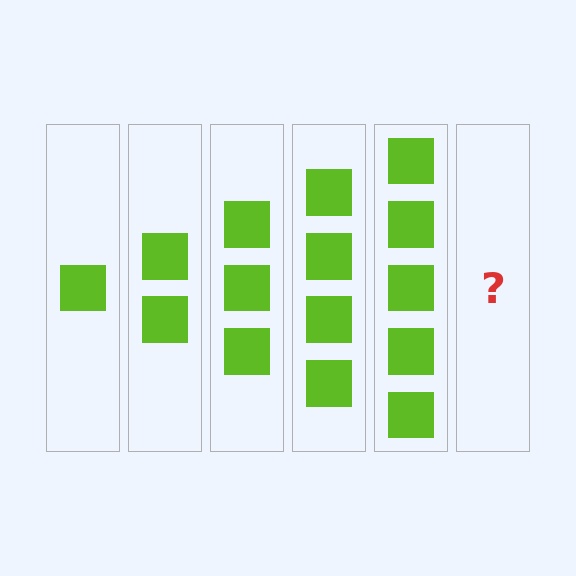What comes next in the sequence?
The next element should be 6 squares.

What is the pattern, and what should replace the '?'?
The pattern is that each step adds one more square. The '?' should be 6 squares.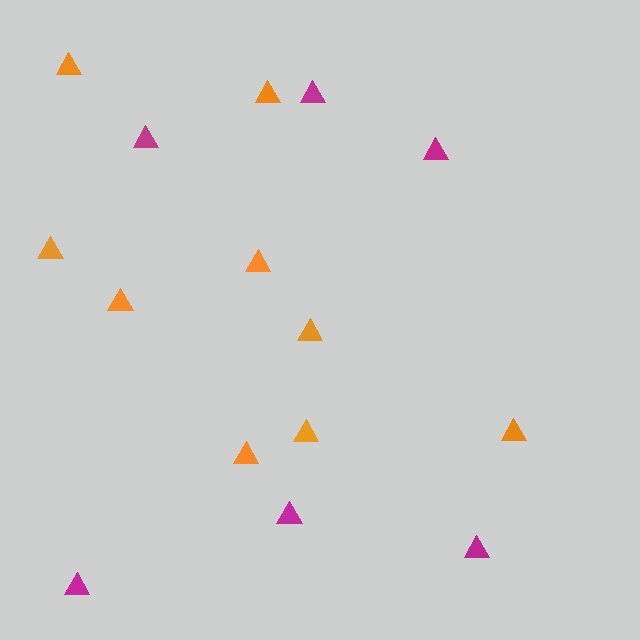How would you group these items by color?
There are 2 groups: one group of orange triangles (9) and one group of magenta triangles (6).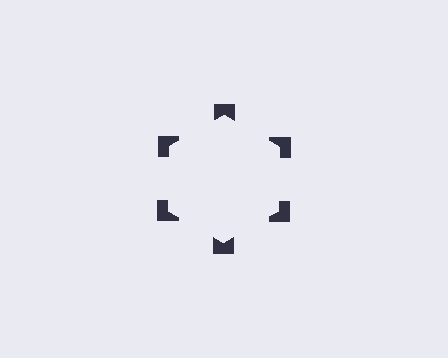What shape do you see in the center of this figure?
An illusory hexagon — its edges are inferred from the aligned wedge cuts in the notched squares, not physically drawn.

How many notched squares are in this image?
There are 6 — one at each vertex of the illusory hexagon.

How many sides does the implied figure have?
6 sides.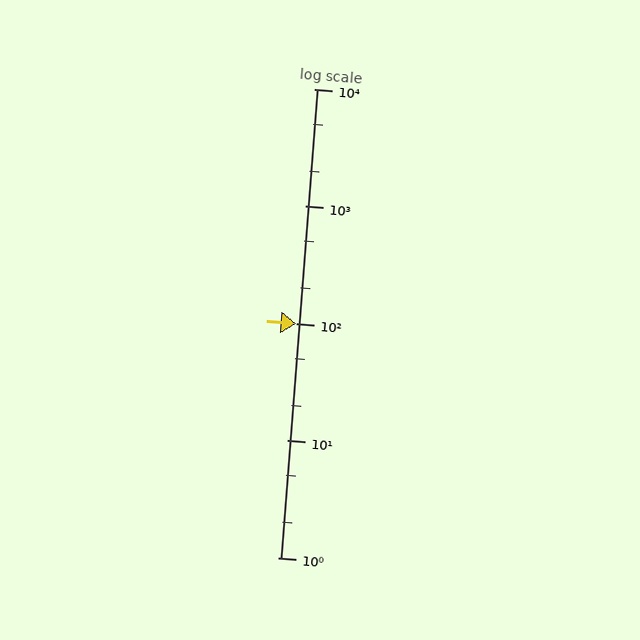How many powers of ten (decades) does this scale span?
The scale spans 4 decades, from 1 to 10000.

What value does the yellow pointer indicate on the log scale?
The pointer indicates approximately 100.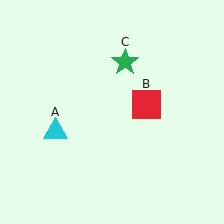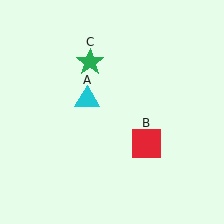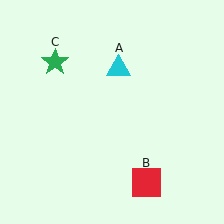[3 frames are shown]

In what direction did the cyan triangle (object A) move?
The cyan triangle (object A) moved up and to the right.